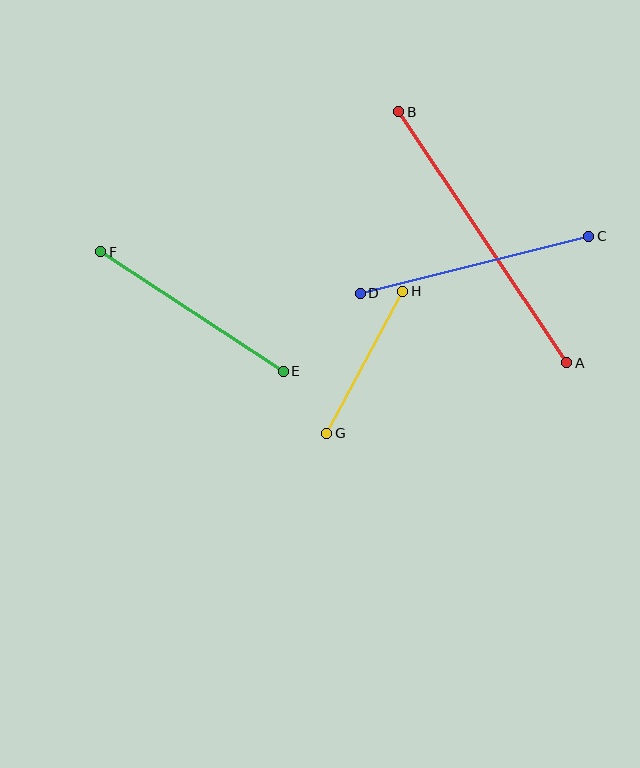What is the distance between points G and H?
The distance is approximately 161 pixels.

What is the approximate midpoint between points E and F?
The midpoint is at approximately (192, 312) pixels.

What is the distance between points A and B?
The distance is approximately 302 pixels.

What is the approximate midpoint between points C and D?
The midpoint is at approximately (474, 265) pixels.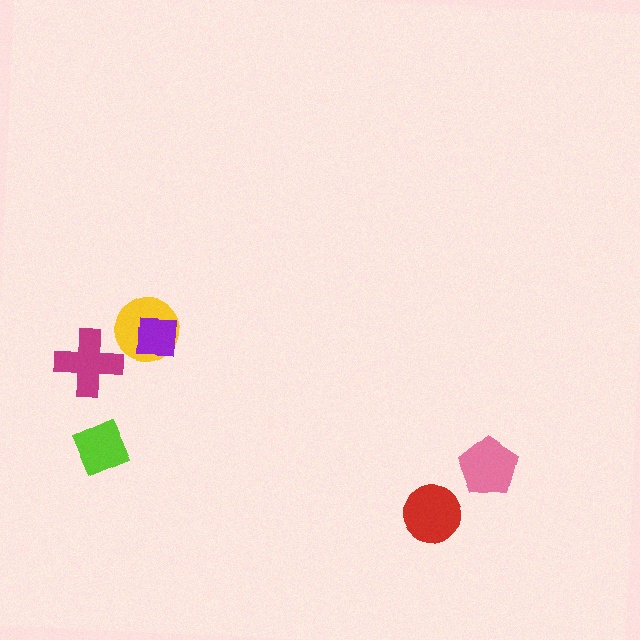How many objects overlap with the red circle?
0 objects overlap with the red circle.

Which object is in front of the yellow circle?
The purple square is in front of the yellow circle.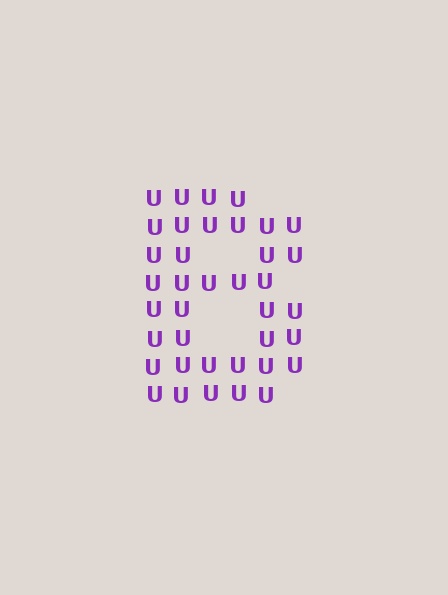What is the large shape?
The large shape is the letter B.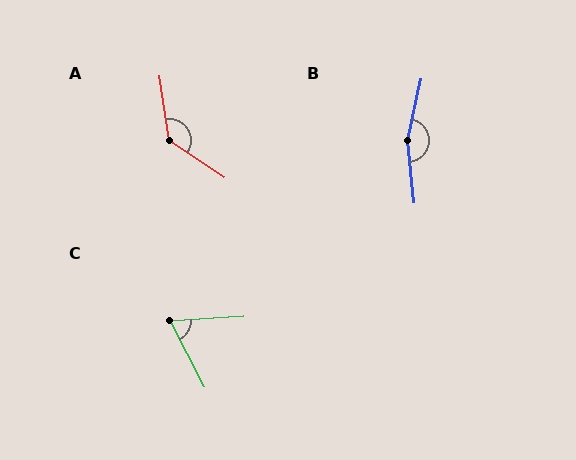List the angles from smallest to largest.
C (66°), A (133°), B (162°).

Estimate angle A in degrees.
Approximately 133 degrees.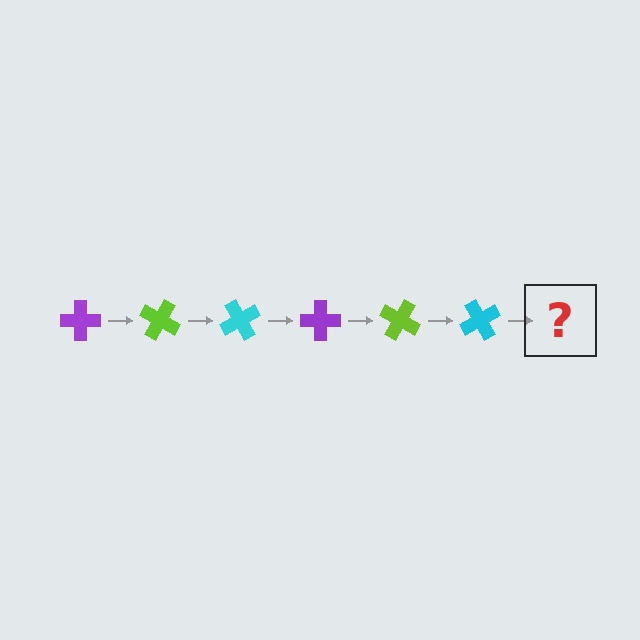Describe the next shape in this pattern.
It should be a purple cross, rotated 180 degrees from the start.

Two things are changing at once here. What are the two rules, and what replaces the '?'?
The two rules are that it rotates 30 degrees each step and the color cycles through purple, lime, and cyan. The '?' should be a purple cross, rotated 180 degrees from the start.